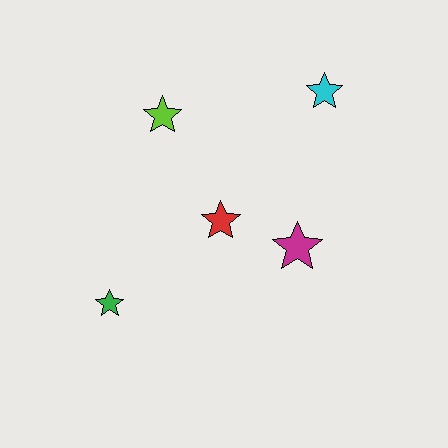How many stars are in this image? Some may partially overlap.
There are 5 stars.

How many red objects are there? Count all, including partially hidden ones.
There is 1 red object.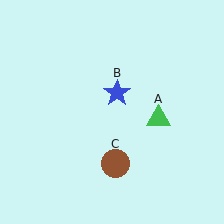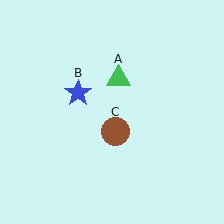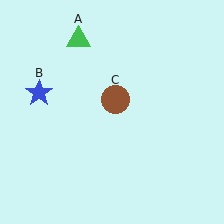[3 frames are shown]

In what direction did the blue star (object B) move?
The blue star (object B) moved left.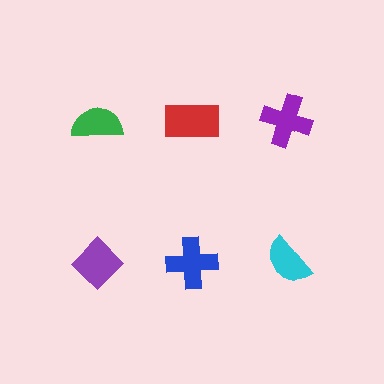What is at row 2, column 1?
A purple diamond.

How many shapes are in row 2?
3 shapes.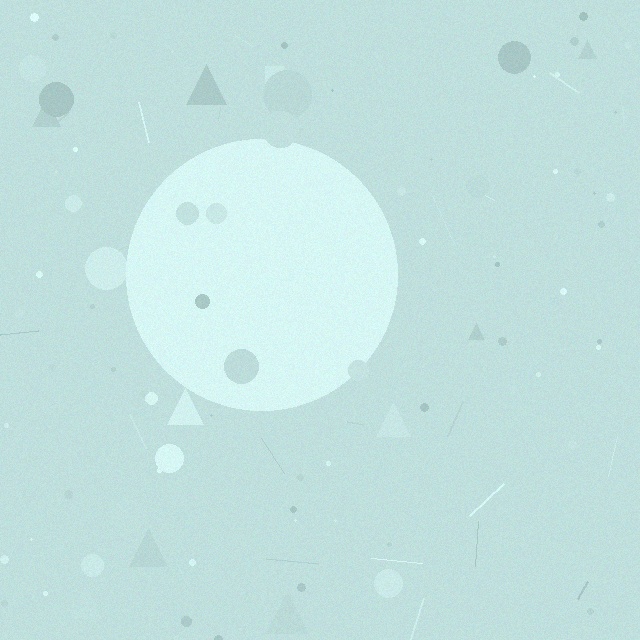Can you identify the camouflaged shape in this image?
The camouflaged shape is a circle.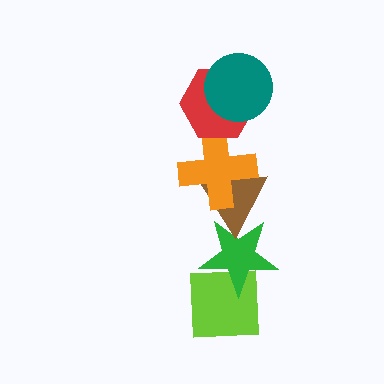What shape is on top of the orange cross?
The red hexagon is on top of the orange cross.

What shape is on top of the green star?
The brown triangle is on top of the green star.